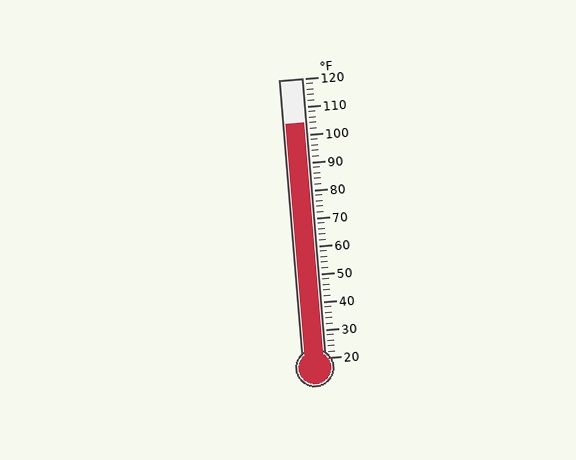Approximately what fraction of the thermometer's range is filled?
The thermometer is filled to approximately 85% of its range.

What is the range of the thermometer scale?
The thermometer scale ranges from 20°F to 120°F.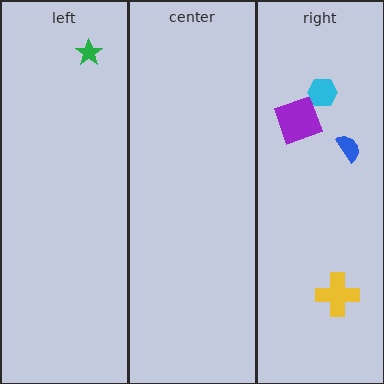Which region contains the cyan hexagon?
The right region.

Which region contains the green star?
The left region.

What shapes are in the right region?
The yellow cross, the purple square, the cyan hexagon, the blue semicircle.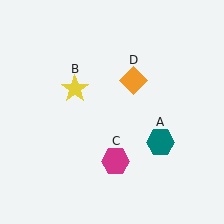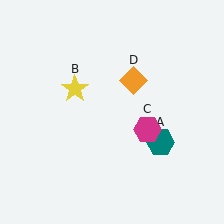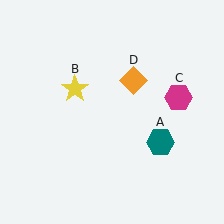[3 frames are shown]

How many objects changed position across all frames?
1 object changed position: magenta hexagon (object C).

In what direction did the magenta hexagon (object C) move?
The magenta hexagon (object C) moved up and to the right.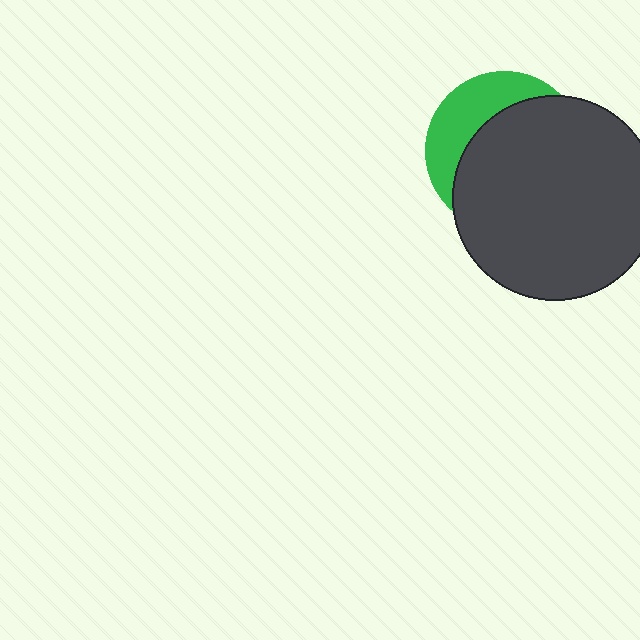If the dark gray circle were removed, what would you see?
You would see the complete green circle.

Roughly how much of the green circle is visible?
A small part of it is visible (roughly 32%).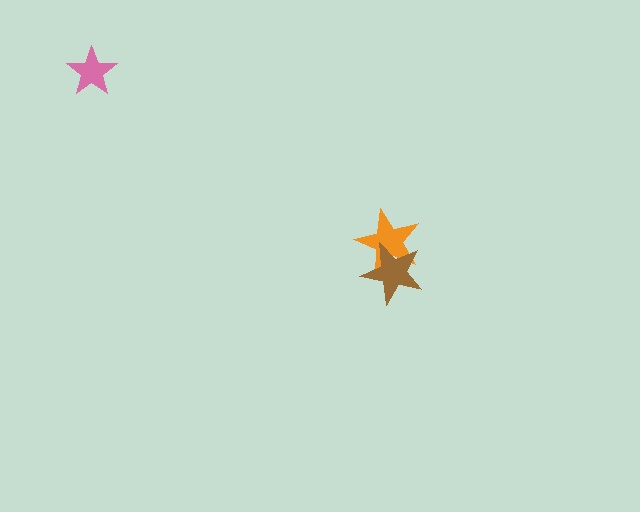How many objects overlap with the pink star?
0 objects overlap with the pink star.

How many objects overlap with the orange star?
1 object overlaps with the orange star.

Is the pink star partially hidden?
No, no other shape covers it.